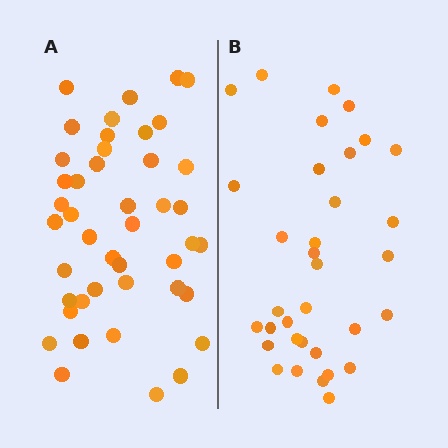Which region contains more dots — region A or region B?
Region A (the left region) has more dots.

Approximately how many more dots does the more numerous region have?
Region A has roughly 10 or so more dots than region B.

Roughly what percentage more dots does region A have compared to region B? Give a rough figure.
About 30% more.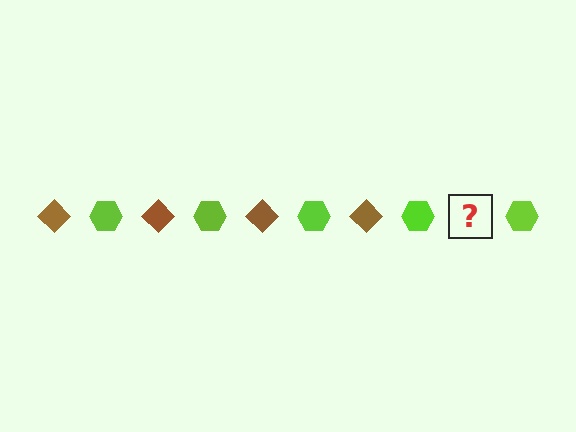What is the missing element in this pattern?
The missing element is a brown diamond.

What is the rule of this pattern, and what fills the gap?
The rule is that the pattern alternates between brown diamond and lime hexagon. The gap should be filled with a brown diamond.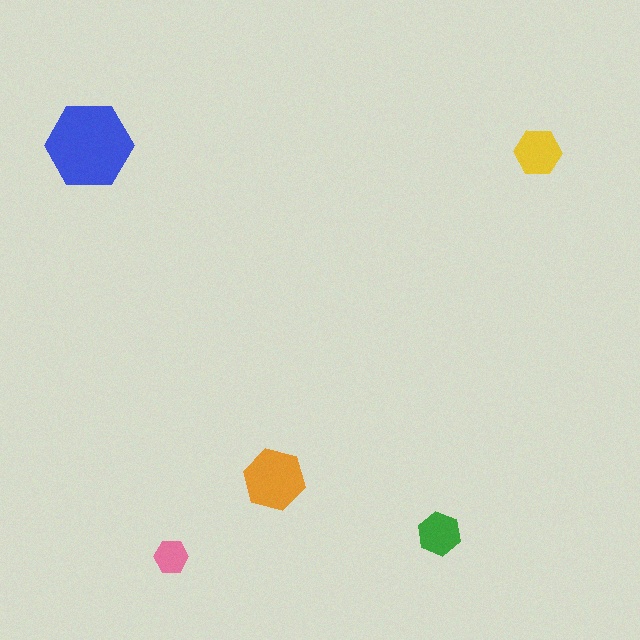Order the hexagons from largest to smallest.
the blue one, the orange one, the yellow one, the green one, the pink one.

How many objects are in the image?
There are 5 objects in the image.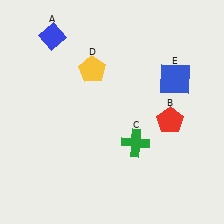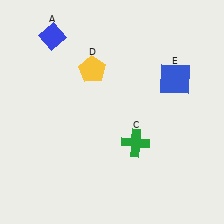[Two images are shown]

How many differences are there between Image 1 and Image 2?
There is 1 difference between the two images.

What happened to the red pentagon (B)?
The red pentagon (B) was removed in Image 2. It was in the bottom-right area of Image 1.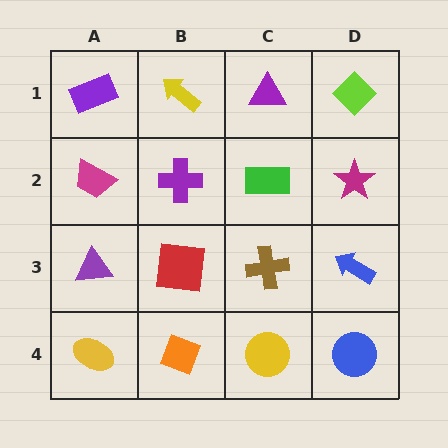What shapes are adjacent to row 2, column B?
A yellow arrow (row 1, column B), a red square (row 3, column B), a magenta trapezoid (row 2, column A), a green rectangle (row 2, column C).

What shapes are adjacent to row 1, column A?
A magenta trapezoid (row 2, column A), a yellow arrow (row 1, column B).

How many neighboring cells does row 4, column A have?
2.